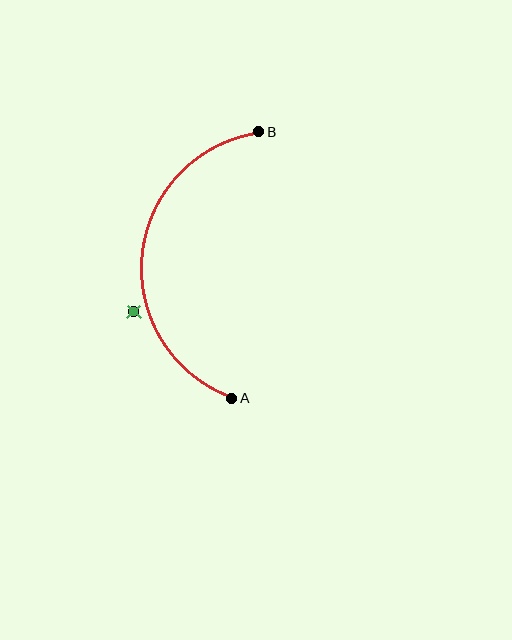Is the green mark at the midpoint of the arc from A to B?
No — the green mark does not lie on the arc at all. It sits slightly outside the curve.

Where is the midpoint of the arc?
The arc midpoint is the point on the curve farthest from the straight line joining A and B. It sits to the left of that line.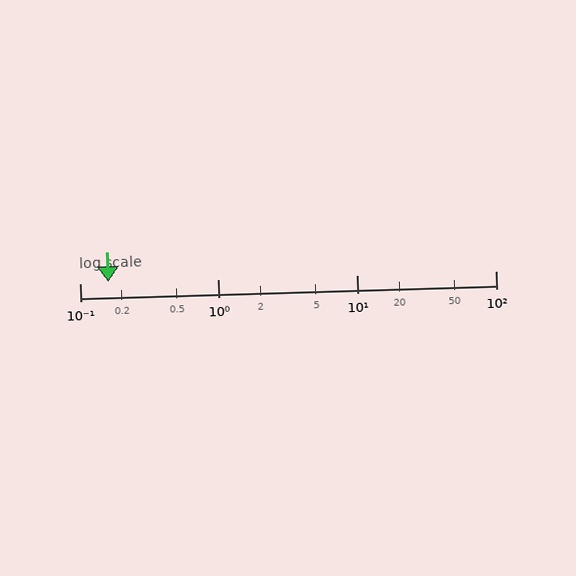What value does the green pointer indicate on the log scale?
The pointer indicates approximately 0.16.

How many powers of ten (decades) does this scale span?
The scale spans 3 decades, from 0.1 to 100.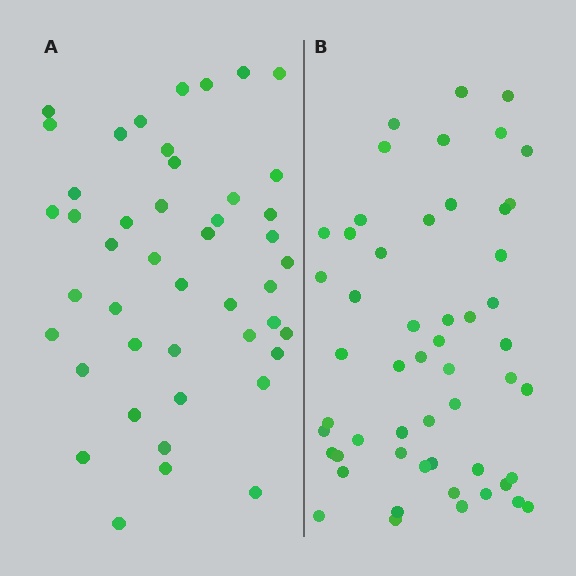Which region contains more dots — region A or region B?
Region B (the right region) has more dots.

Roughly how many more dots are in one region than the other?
Region B has roughly 8 or so more dots than region A.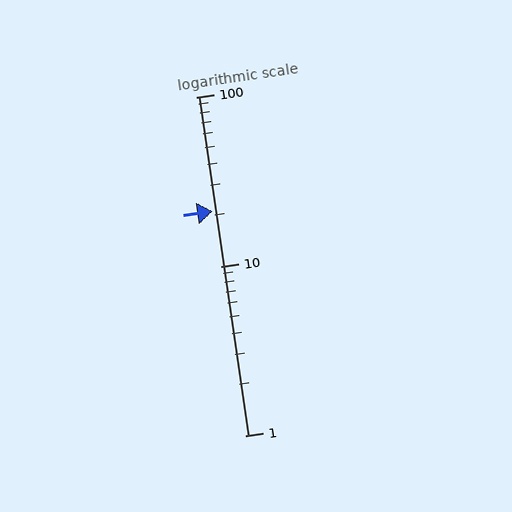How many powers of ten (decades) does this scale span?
The scale spans 2 decades, from 1 to 100.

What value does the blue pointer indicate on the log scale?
The pointer indicates approximately 21.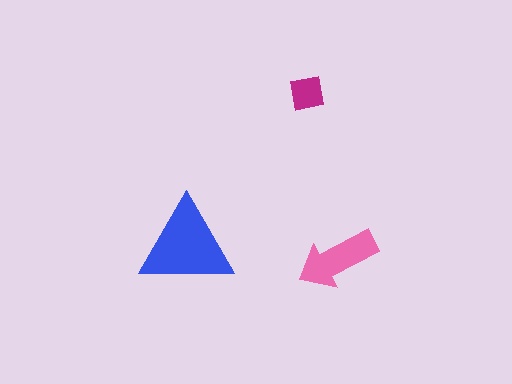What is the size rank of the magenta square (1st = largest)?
3rd.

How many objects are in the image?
There are 3 objects in the image.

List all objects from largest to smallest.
The blue triangle, the pink arrow, the magenta square.